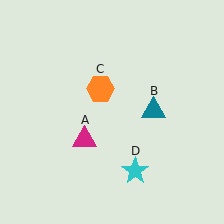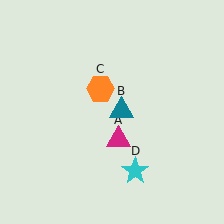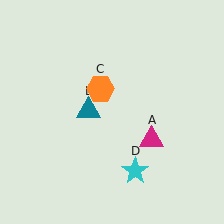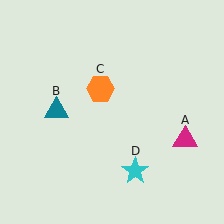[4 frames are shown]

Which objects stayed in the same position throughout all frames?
Orange hexagon (object C) and cyan star (object D) remained stationary.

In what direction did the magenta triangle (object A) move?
The magenta triangle (object A) moved right.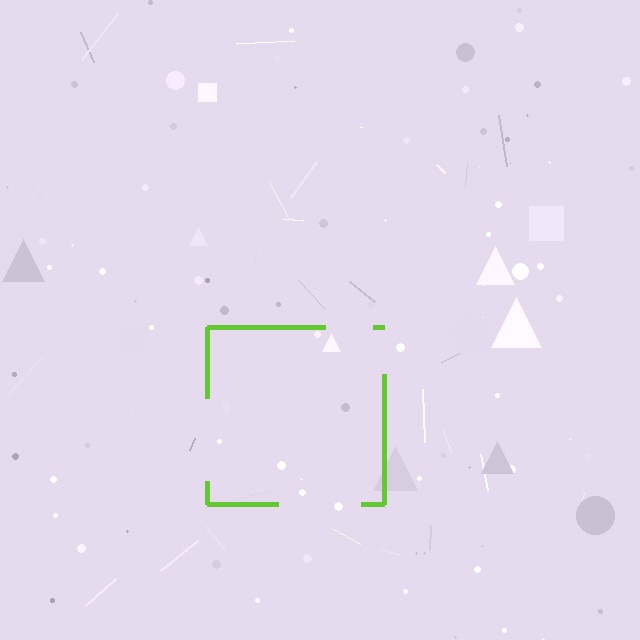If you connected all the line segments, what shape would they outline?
They would outline a square.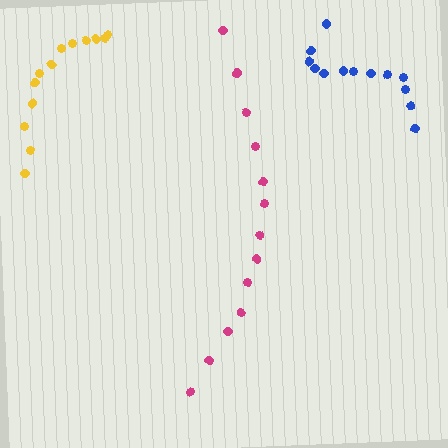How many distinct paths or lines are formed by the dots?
There are 3 distinct paths.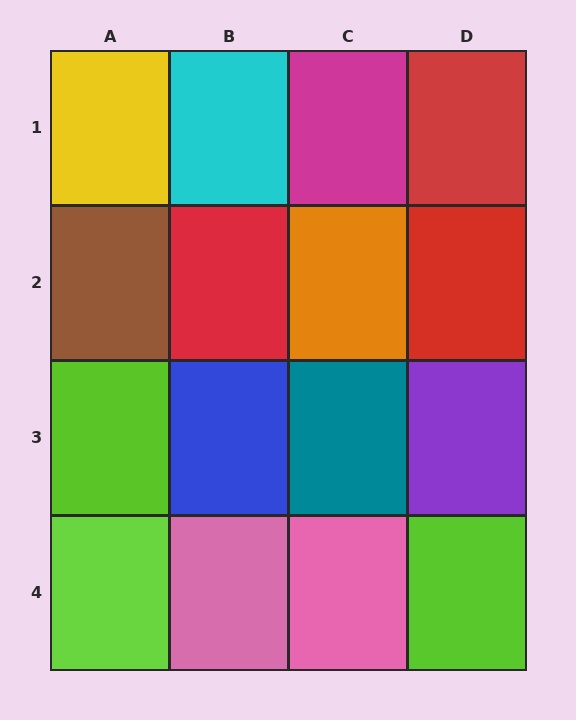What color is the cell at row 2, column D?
Red.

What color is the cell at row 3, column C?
Teal.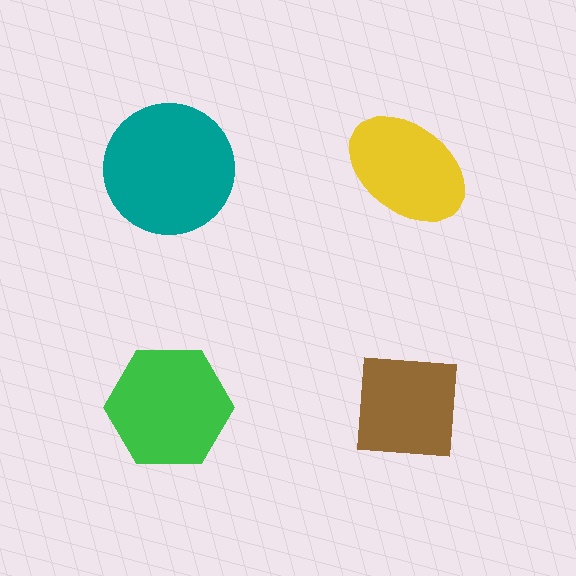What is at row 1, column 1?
A teal circle.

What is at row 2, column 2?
A brown square.